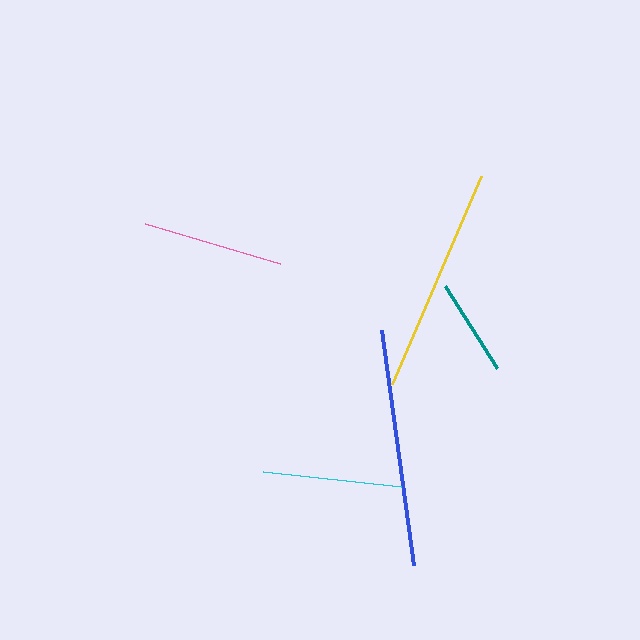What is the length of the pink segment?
The pink segment is approximately 140 pixels long.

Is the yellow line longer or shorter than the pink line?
The yellow line is longer than the pink line.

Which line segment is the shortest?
The teal line is the shortest at approximately 96 pixels.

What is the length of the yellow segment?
The yellow segment is approximately 227 pixels long.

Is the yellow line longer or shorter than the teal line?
The yellow line is longer than the teal line.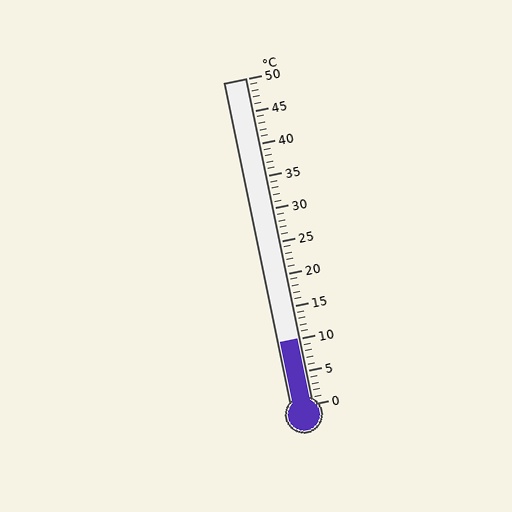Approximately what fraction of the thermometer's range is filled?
The thermometer is filled to approximately 20% of its range.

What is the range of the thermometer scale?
The thermometer scale ranges from 0°C to 50°C.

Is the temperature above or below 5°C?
The temperature is above 5°C.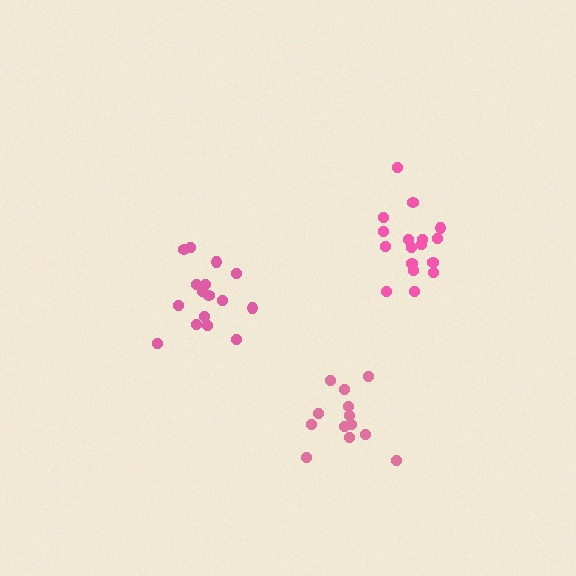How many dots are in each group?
Group 1: 16 dots, Group 2: 13 dots, Group 3: 17 dots (46 total).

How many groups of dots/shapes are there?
There are 3 groups.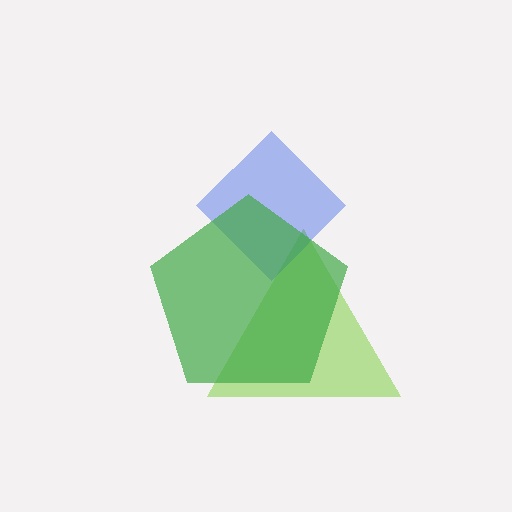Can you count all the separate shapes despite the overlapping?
Yes, there are 3 separate shapes.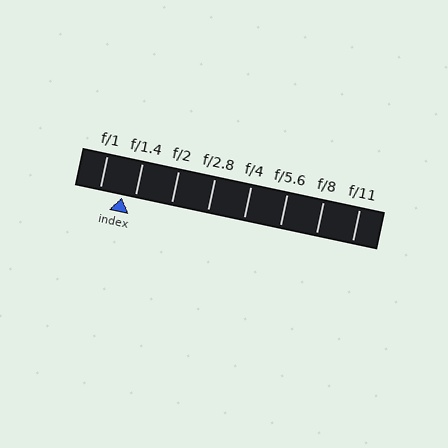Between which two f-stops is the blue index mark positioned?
The index mark is between f/1 and f/1.4.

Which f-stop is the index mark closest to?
The index mark is closest to f/1.4.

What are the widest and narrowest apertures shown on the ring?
The widest aperture shown is f/1 and the narrowest is f/11.